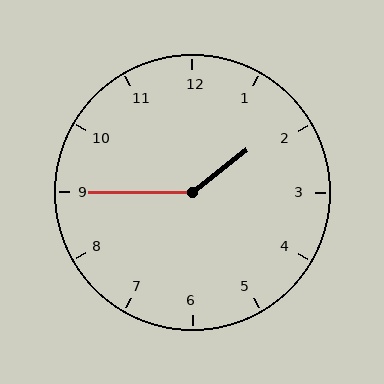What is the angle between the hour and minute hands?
Approximately 142 degrees.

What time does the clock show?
1:45.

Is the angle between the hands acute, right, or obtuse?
It is obtuse.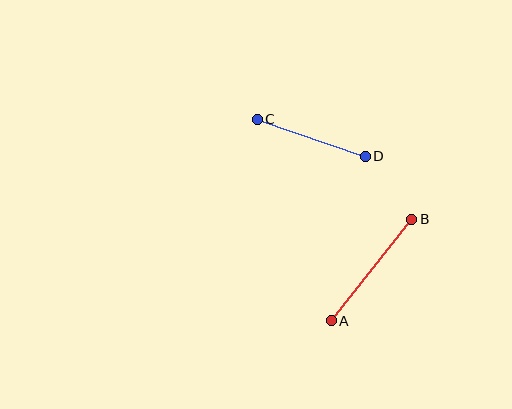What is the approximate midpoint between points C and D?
The midpoint is at approximately (311, 138) pixels.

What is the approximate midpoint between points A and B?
The midpoint is at approximately (372, 270) pixels.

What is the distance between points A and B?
The distance is approximately 130 pixels.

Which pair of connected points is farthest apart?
Points A and B are farthest apart.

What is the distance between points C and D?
The distance is approximately 115 pixels.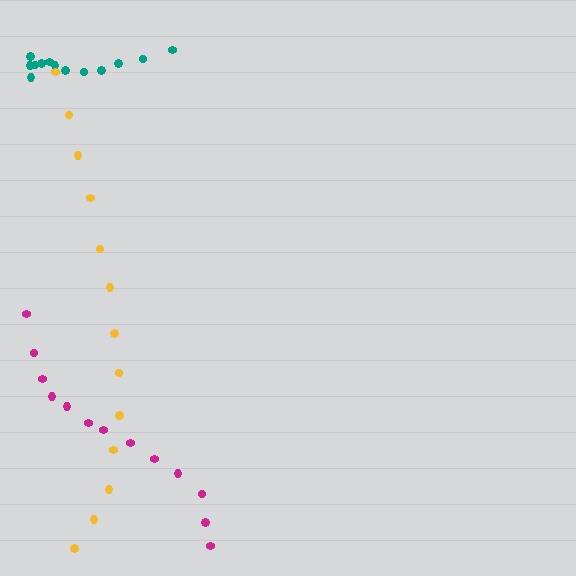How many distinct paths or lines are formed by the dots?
There are 3 distinct paths.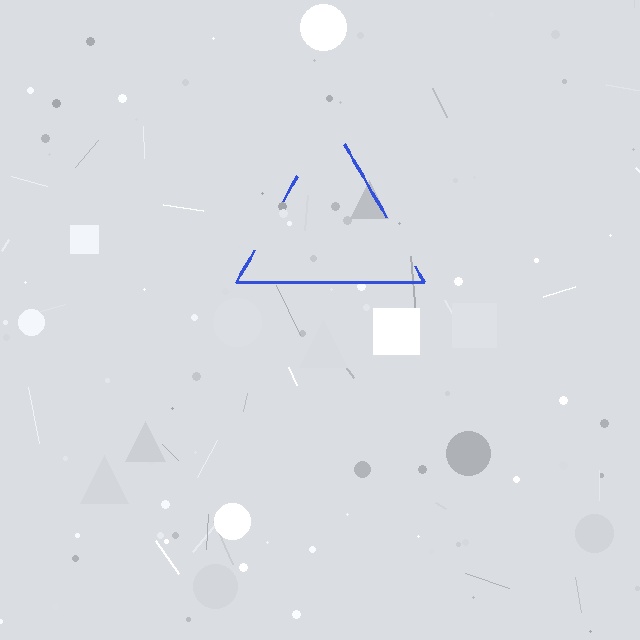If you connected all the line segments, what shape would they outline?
They would outline a triangle.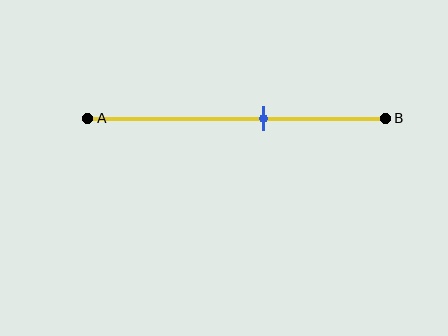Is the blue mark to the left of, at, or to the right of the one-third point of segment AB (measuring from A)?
The blue mark is to the right of the one-third point of segment AB.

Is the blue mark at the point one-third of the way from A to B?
No, the mark is at about 60% from A, not at the 33% one-third point.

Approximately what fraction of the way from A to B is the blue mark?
The blue mark is approximately 60% of the way from A to B.